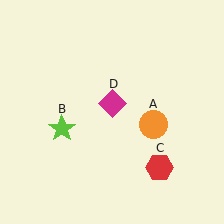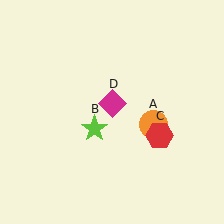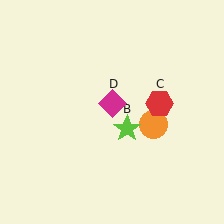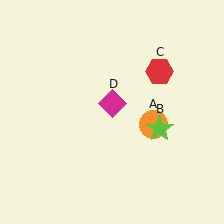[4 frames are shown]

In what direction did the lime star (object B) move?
The lime star (object B) moved right.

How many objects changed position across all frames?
2 objects changed position: lime star (object B), red hexagon (object C).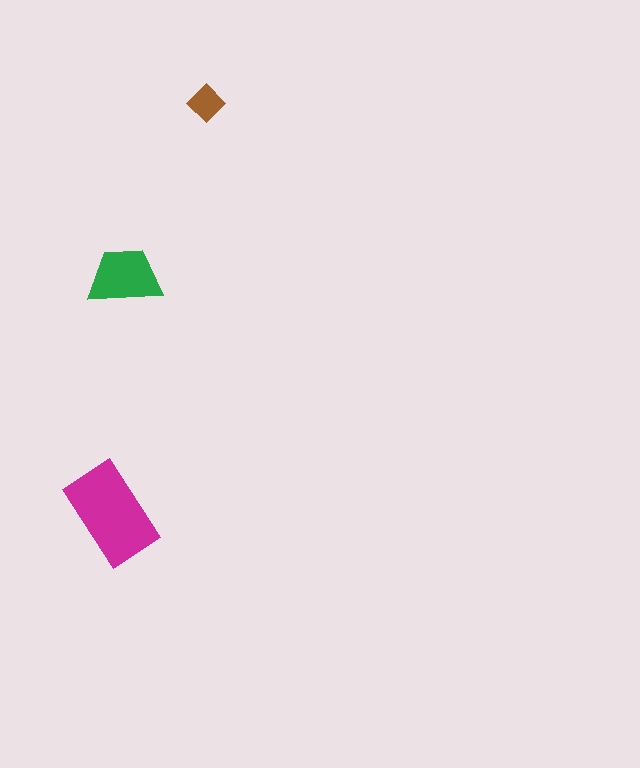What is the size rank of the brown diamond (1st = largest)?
3rd.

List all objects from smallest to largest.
The brown diamond, the green trapezoid, the magenta rectangle.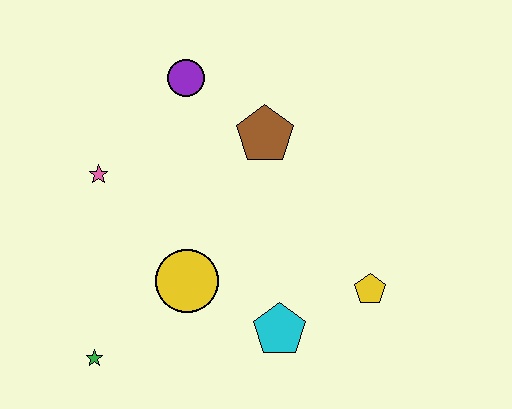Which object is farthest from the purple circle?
The green star is farthest from the purple circle.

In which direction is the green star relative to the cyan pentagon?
The green star is to the left of the cyan pentagon.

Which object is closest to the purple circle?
The brown pentagon is closest to the purple circle.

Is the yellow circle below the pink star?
Yes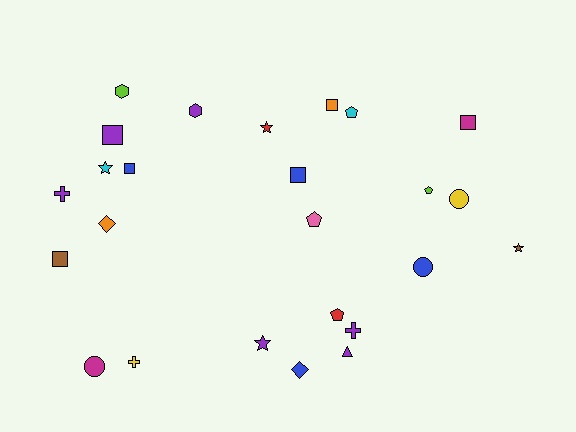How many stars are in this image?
There are 4 stars.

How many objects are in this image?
There are 25 objects.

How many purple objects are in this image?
There are 6 purple objects.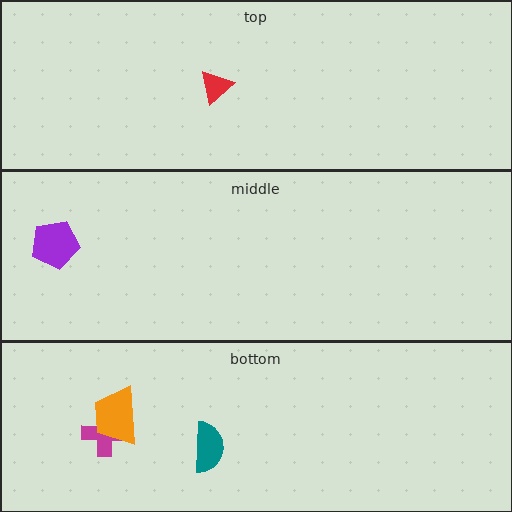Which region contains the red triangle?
The top region.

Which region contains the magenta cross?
The bottom region.